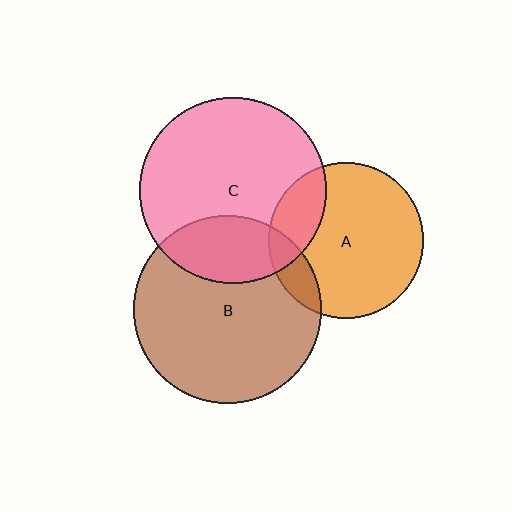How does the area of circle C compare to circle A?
Approximately 1.4 times.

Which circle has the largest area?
Circle B (brown).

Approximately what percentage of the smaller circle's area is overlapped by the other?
Approximately 15%.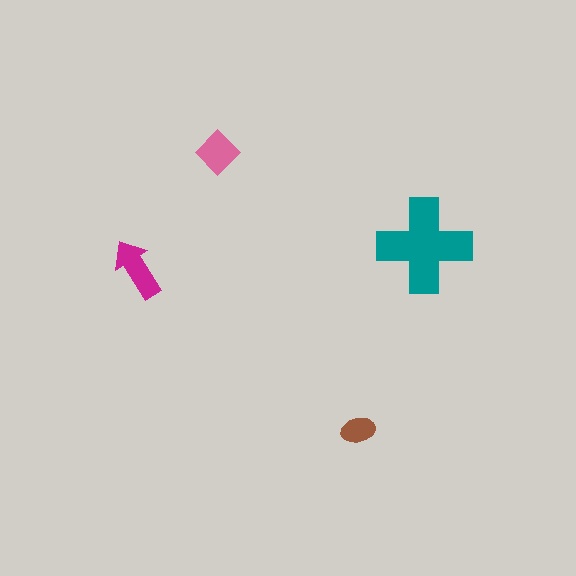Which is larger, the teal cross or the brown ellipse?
The teal cross.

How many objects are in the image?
There are 4 objects in the image.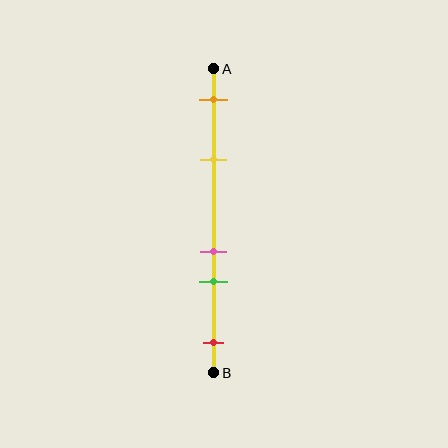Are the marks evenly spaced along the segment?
No, the marks are not evenly spaced.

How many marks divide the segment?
There are 5 marks dividing the segment.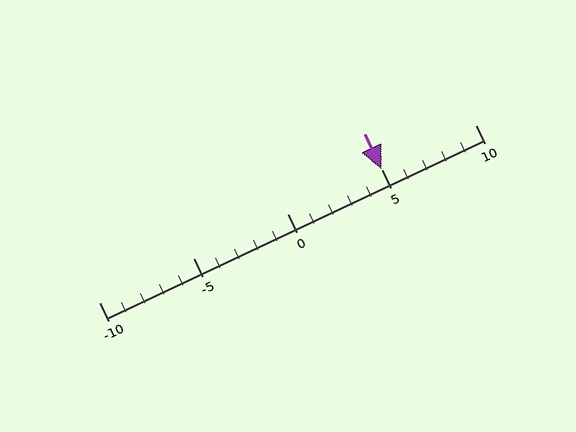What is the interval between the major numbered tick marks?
The major tick marks are spaced 5 units apart.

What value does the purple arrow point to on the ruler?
The purple arrow points to approximately 5.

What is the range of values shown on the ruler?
The ruler shows values from -10 to 10.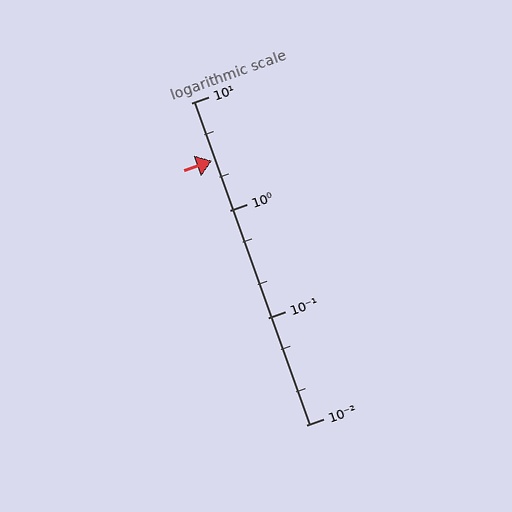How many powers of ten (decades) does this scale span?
The scale spans 3 decades, from 0.01 to 10.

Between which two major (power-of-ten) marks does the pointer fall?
The pointer is between 1 and 10.